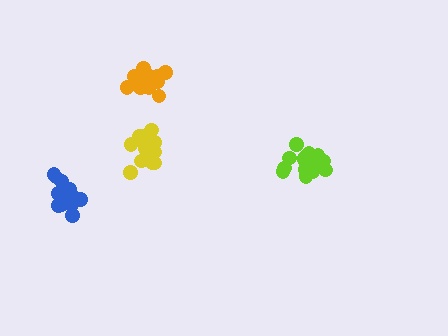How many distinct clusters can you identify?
There are 4 distinct clusters.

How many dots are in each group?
Group 1: 16 dots, Group 2: 20 dots, Group 3: 18 dots, Group 4: 19 dots (73 total).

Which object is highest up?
The orange cluster is topmost.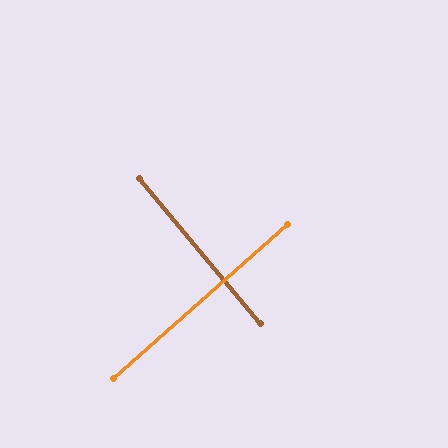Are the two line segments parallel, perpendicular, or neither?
Perpendicular — they meet at approximately 88°.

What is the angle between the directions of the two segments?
Approximately 88 degrees.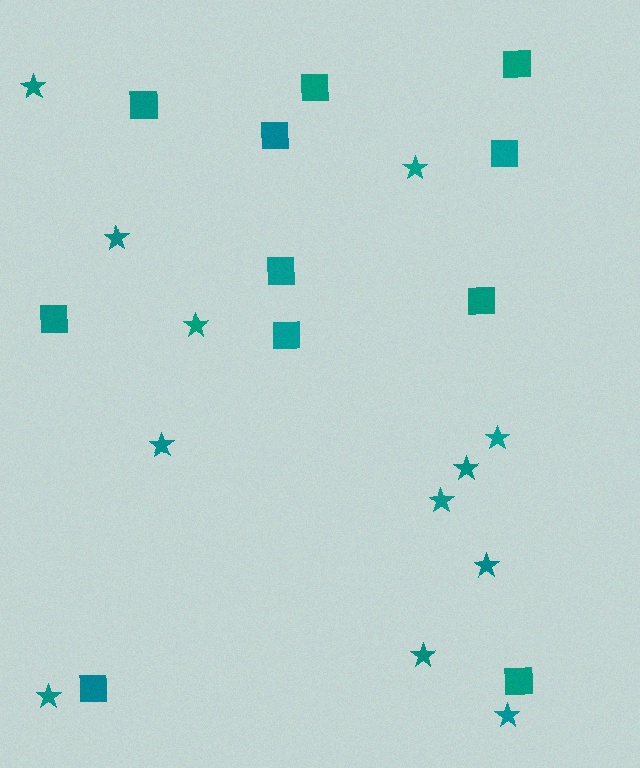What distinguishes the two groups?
There are 2 groups: one group of stars (12) and one group of squares (11).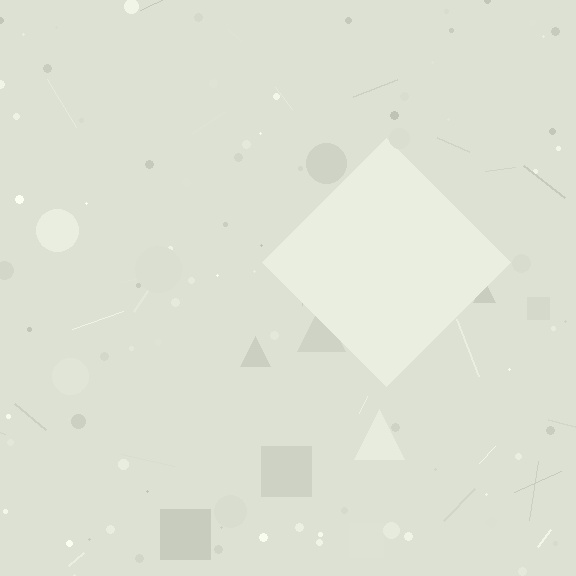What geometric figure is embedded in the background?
A diamond is embedded in the background.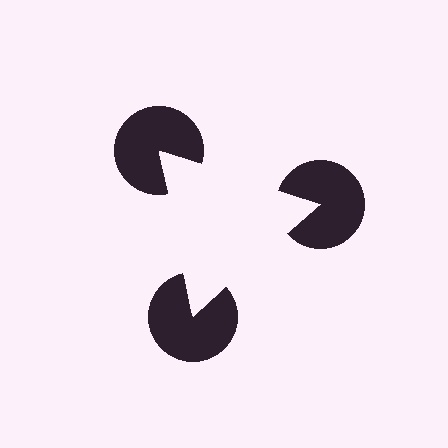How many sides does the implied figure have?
3 sides.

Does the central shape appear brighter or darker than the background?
It typically appears slightly brighter than the background, even though no actual brightness change is drawn.